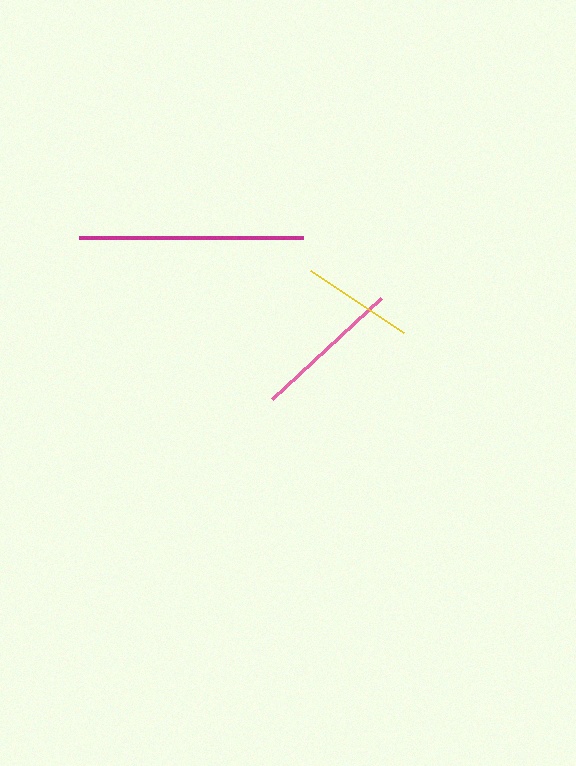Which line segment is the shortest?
The yellow line is the shortest at approximately 112 pixels.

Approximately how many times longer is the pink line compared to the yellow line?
The pink line is approximately 1.3 times the length of the yellow line.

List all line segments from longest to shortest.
From longest to shortest: magenta, pink, yellow.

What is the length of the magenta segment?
The magenta segment is approximately 224 pixels long.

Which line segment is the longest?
The magenta line is the longest at approximately 224 pixels.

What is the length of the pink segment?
The pink segment is approximately 148 pixels long.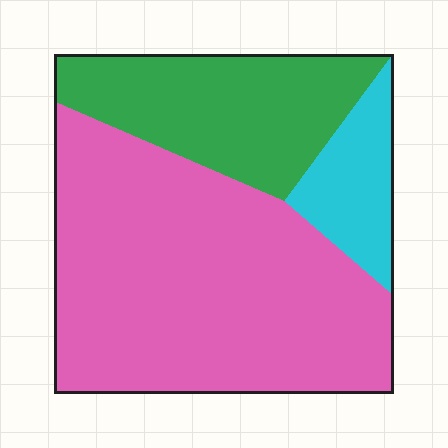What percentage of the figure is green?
Green takes up between a sixth and a third of the figure.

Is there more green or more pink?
Pink.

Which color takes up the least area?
Cyan, at roughly 10%.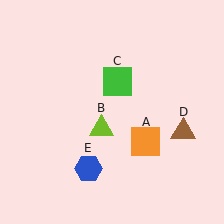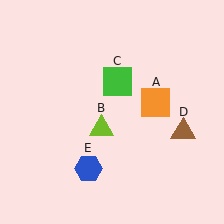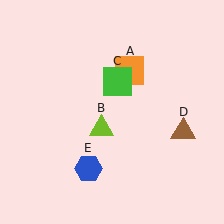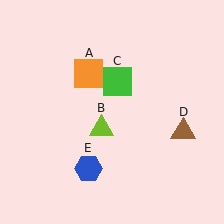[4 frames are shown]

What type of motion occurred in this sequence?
The orange square (object A) rotated counterclockwise around the center of the scene.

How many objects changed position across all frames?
1 object changed position: orange square (object A).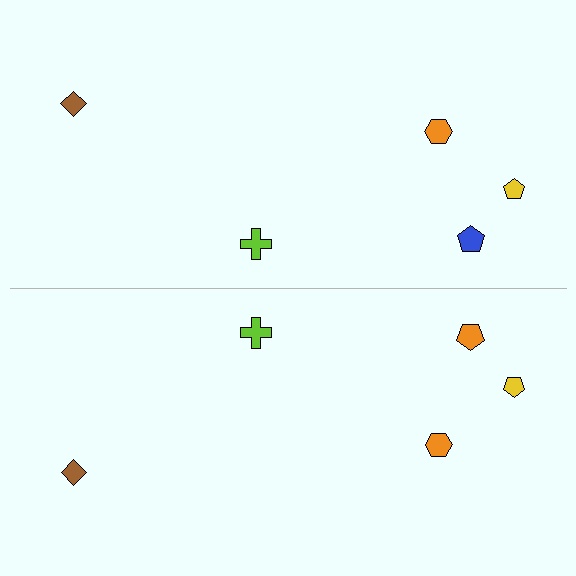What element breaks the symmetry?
The orange pentagon on the bottom side breaks the symmetry — its mirror counterpart is blue.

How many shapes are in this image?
There are 10 shapes in this image.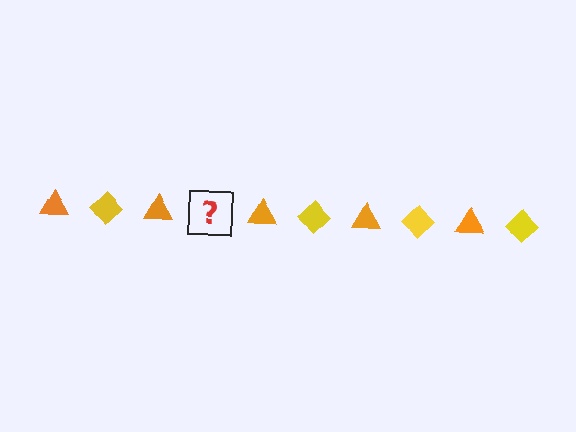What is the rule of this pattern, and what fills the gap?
The rule is that the pattern alternates between orange triangle and yellow diamond. The gap should be filled with a yellow diamond.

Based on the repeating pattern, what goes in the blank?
The blank should be a yellow diamond.